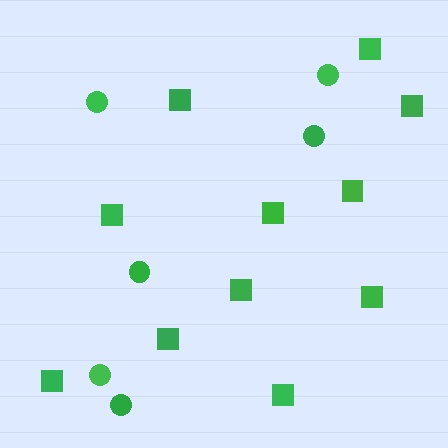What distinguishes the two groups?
There are 2 groups: one group of squares (11) and one group of circles (6).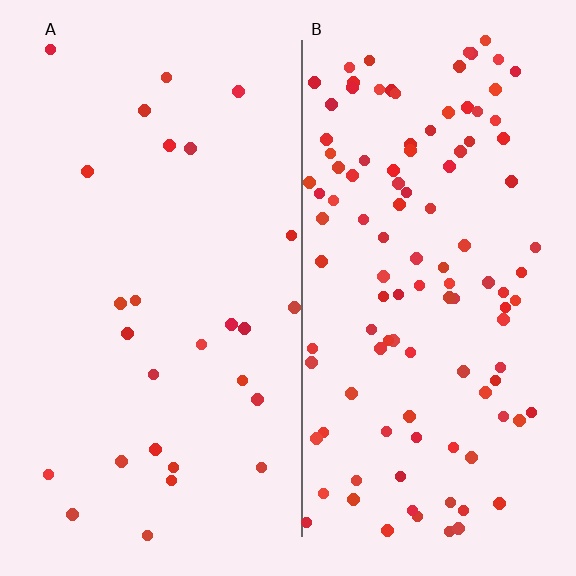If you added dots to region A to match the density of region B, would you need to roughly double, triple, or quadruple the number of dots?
Approximately quadruple.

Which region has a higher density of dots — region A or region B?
B (the right).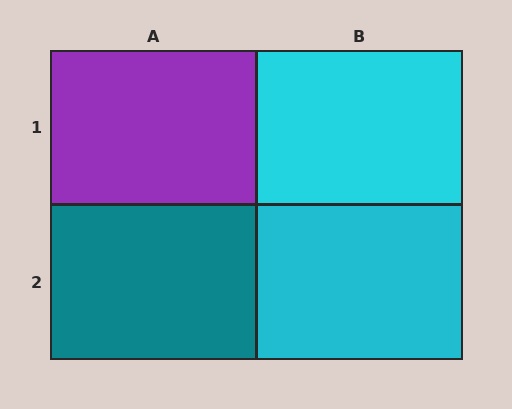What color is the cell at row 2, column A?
Teal.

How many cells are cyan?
2 cells are cyan.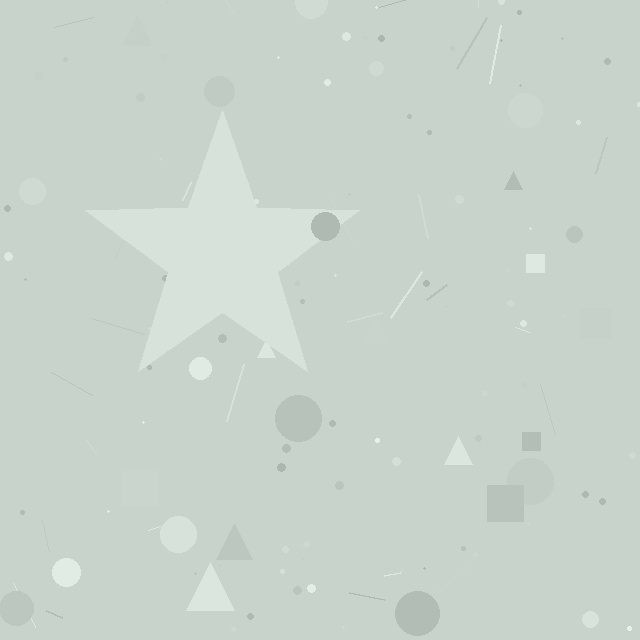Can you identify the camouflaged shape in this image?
The camouflaged shape is a star.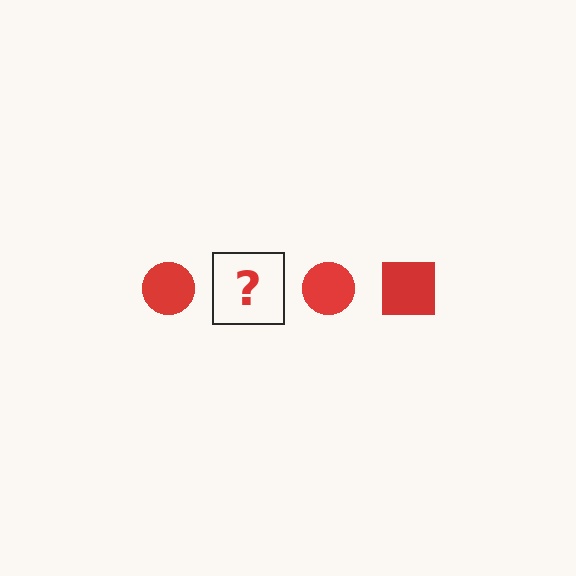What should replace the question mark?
The question mark should be replaced with a red square.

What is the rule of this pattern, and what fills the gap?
The rule is that the pattern cycles through circle, square shapes in red. The gap should be filled with a red square.